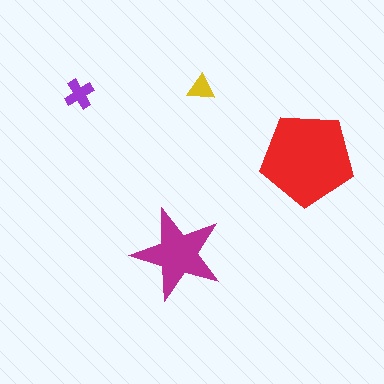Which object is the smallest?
The yellow triangle.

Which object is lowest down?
The magenta star is bottommost.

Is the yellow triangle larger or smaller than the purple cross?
Smaller.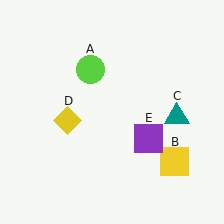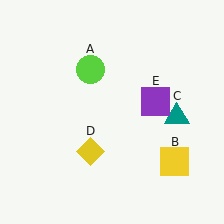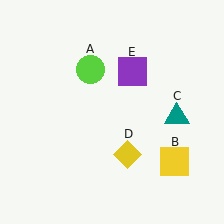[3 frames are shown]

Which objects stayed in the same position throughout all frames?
Lime circle (object A) and yellow square (object B) and teal triangle (object C) remained stationary.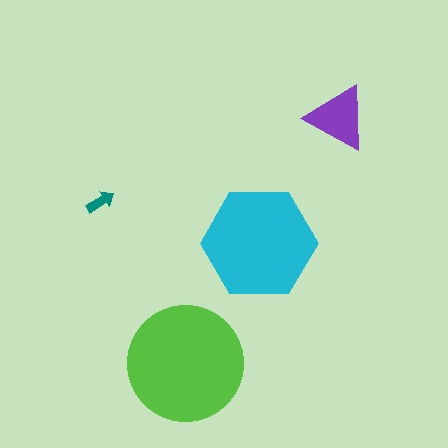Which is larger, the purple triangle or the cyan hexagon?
The cyan hexagon.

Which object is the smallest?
The teal arrow.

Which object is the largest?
The lime circle.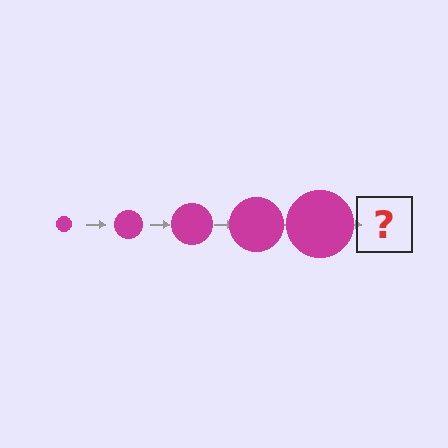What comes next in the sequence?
The next element should be a magenta circle, larger than the previous one.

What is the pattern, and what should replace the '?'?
The pattern is that the circle gets progressively larger each step. The '?' should be a magenta circle, larger than the previous one.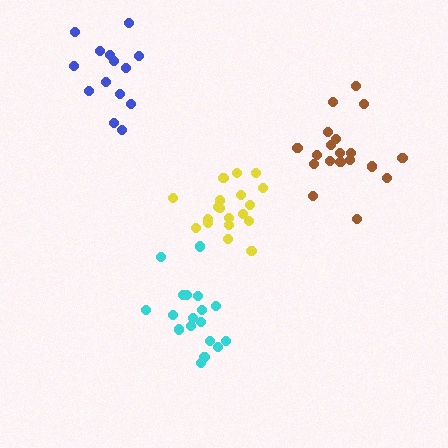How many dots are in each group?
Group 1: 19 dots, Group 2: 20 dots, Group 3: 14 dots, Group 4: 18 dots (71 total).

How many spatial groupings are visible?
There are 4 spatial groupings.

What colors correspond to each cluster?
The clusters are colored: yellow, brown, blue, cyan.